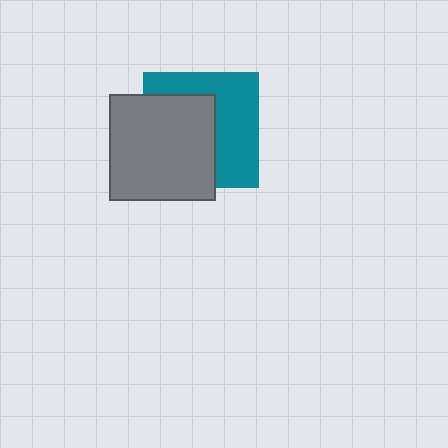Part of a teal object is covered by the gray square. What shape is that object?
It is a square.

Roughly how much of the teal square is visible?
About half of it is visible (roughly 50%).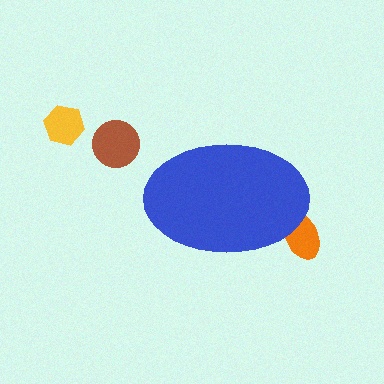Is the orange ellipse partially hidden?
Yes, the orange ellipse is partially hidden behind the blue ellipse.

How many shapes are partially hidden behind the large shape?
1 shape is partially hidden.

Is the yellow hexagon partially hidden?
No, the yellow hexagon is fully visible.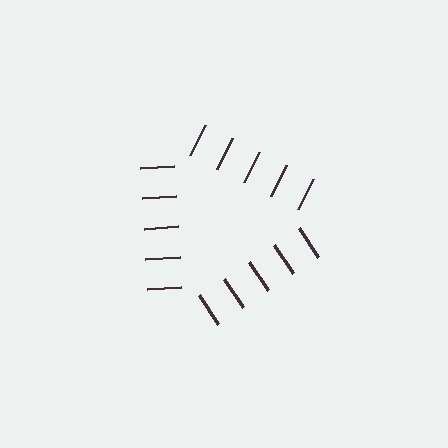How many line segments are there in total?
15 — 5 along each of the 3 edges.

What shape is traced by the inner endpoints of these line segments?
An illusory triangle — the line segments terminate on its edges but no continuous stroke is drawn.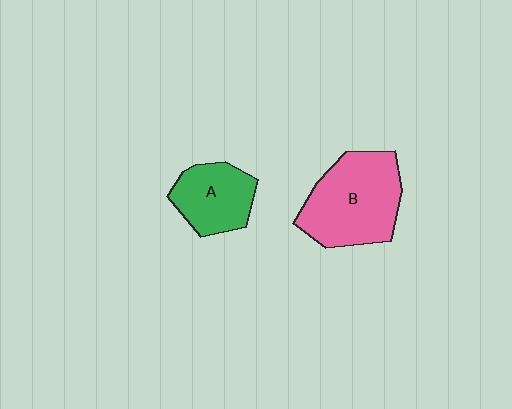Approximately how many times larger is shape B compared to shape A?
Approximately 1.6 times.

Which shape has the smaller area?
Shape A (green).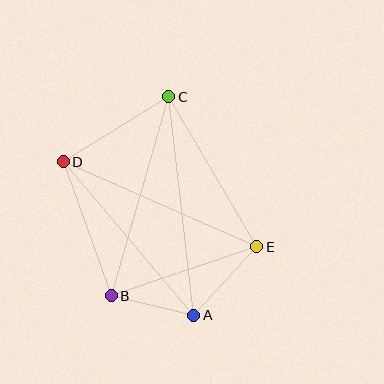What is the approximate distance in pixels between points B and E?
The distance between B and E is approximately 154 pixels.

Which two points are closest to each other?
Points A and B are closest to each other.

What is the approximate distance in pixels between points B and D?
The distance between B and D is approximately 142 pixels.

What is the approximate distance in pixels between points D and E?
The distance between D and E is approximately 211 pixels.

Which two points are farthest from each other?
Points A and C are farthest from each other.